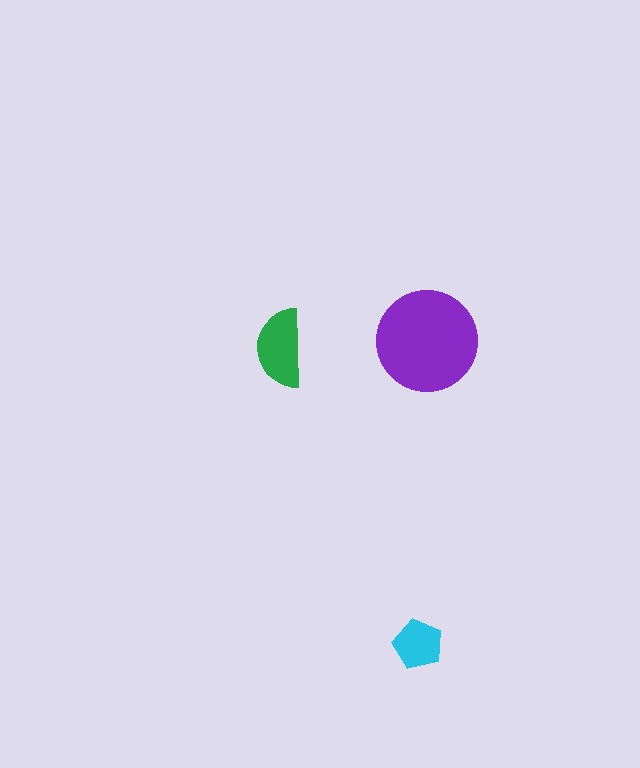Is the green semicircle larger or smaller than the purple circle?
Smaller.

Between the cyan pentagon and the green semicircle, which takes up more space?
The green semicircle.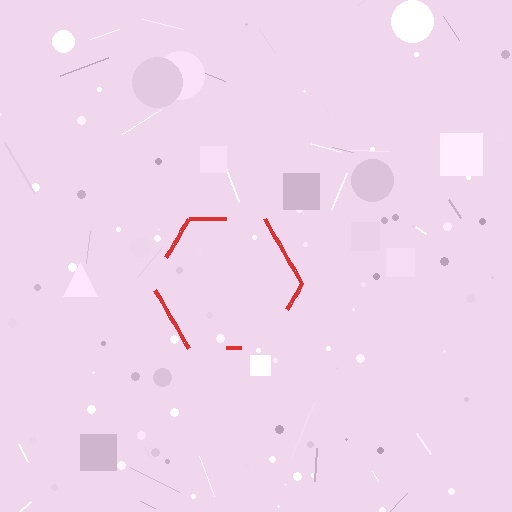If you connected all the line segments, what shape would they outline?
They would outline a hexagon.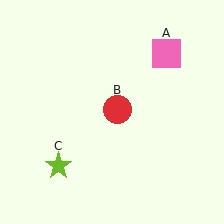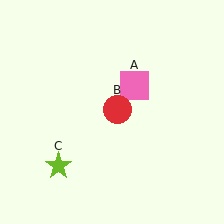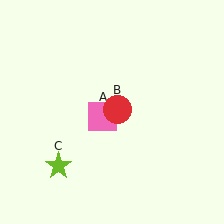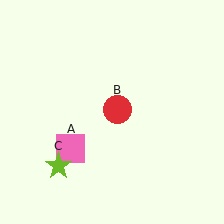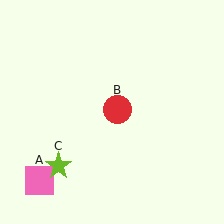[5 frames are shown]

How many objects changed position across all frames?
1 object changed position: pink square (object A).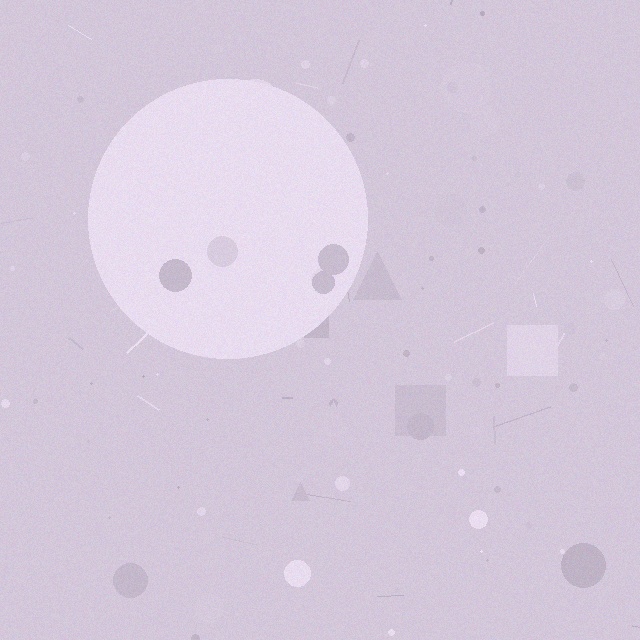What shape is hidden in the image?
A circle is hidden in the image.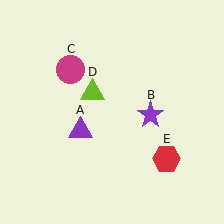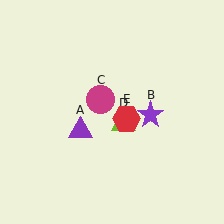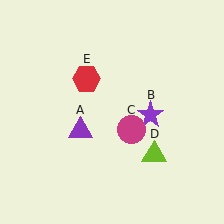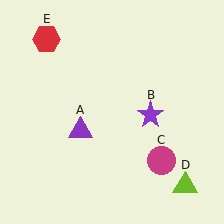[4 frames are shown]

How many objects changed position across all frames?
3 objects changed position: magenta circle (object C), lime triangle (object D), red hexagon (object E).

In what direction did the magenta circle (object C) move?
The magenta circle (object C) moved down and to the right.